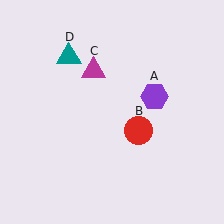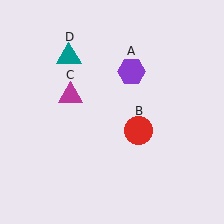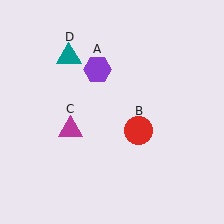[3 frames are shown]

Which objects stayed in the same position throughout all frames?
Red circle (object B) and teal triangle (object D) remained stationary.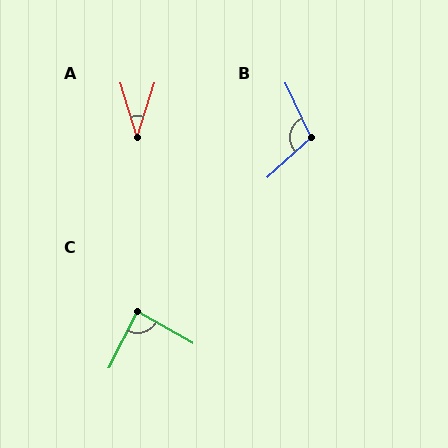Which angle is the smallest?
A, at approximately 34 degrees.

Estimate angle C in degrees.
Approximately 87 degrees.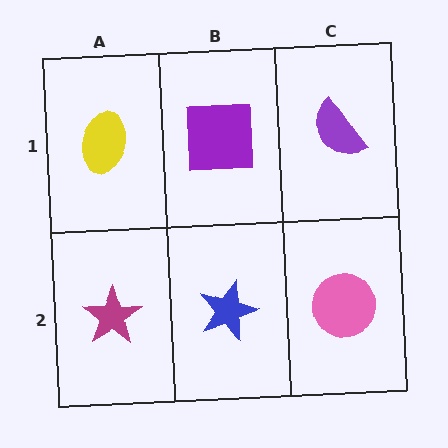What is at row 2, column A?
A magenta star.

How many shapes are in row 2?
3 shapes.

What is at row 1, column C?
A purple semicircle.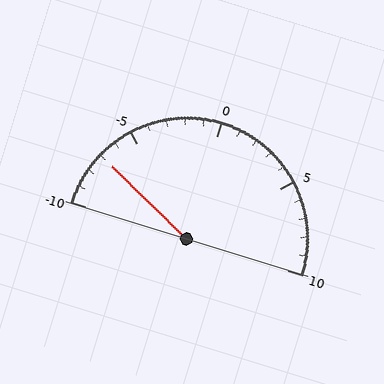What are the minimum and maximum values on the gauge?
The gauge ranges from -10 to 10.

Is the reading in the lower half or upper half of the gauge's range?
The reading is in the lower half of the range (-10 to 10).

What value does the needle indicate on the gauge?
The needle indicates approximately -7.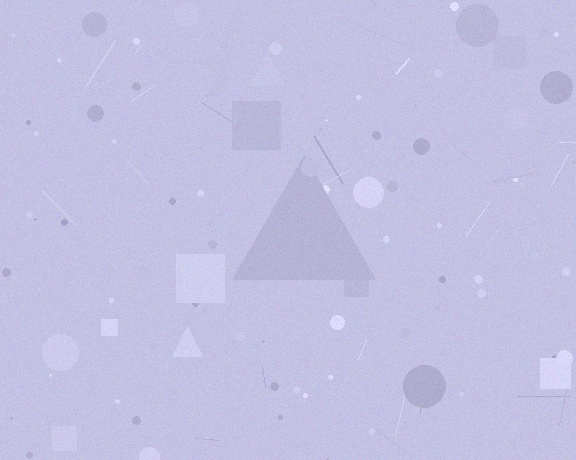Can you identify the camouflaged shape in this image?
The camouflaged shape is a triangle.